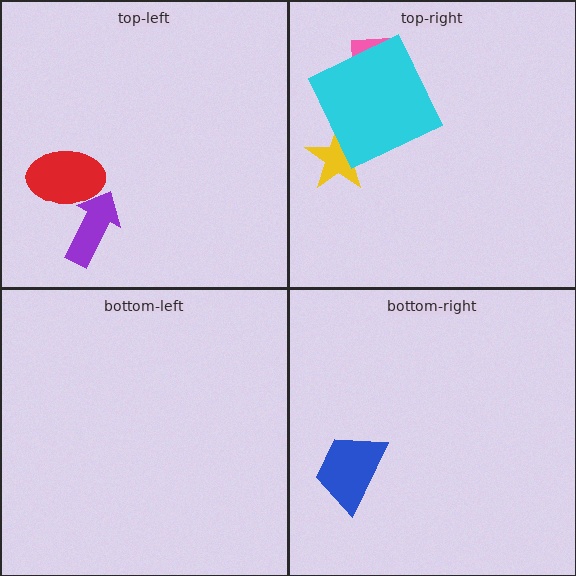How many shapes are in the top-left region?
2.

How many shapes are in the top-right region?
3.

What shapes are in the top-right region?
The yellow star, the pink square, the cyan square.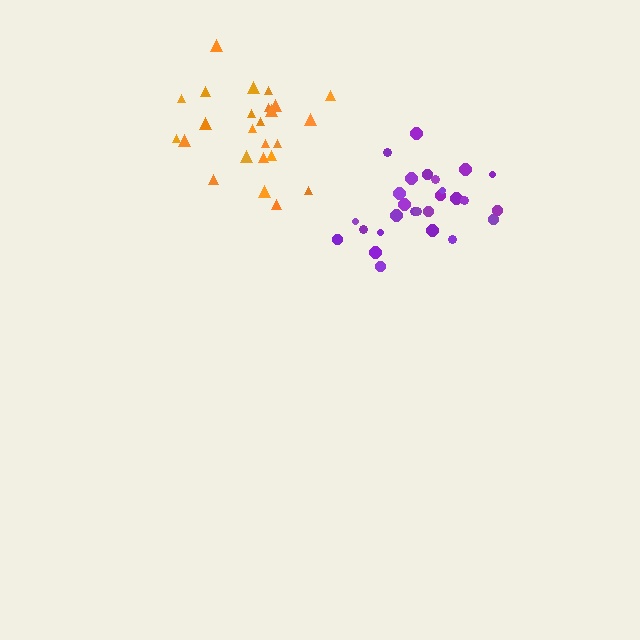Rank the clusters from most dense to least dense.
orange, purple.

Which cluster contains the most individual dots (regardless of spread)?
Purple (27).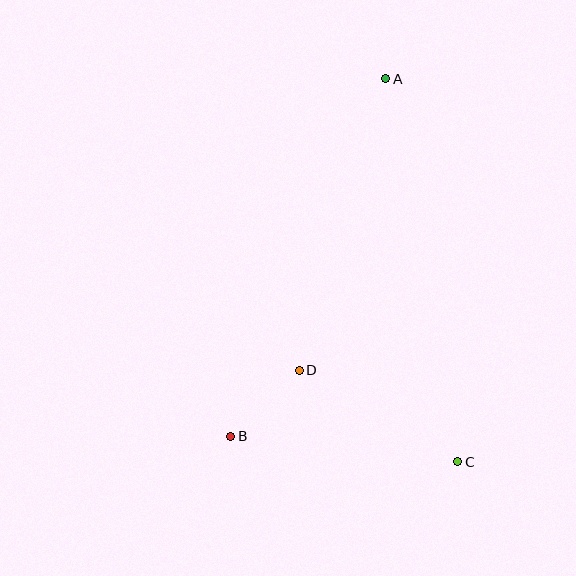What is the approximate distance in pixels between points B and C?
The distance between B and C is approximately 228 pixels.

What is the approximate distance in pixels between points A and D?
The distance between A and D is approximately 304 pixels.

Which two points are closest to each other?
Points B and D are closest to each other.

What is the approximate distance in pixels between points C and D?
The distance between C and D is approximately 183 pixels.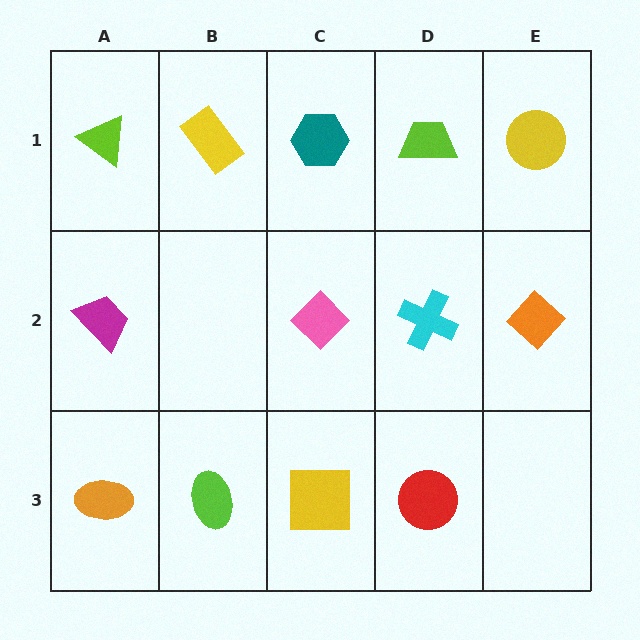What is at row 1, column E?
A yellow circle.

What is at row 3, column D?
A red circle.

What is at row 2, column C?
A pink diamond.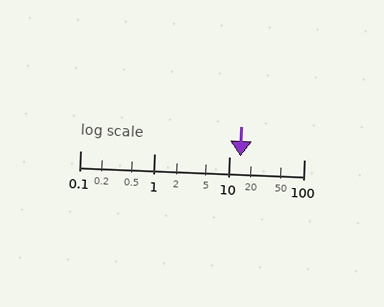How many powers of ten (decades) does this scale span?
The scale spans 3 decades, from 0.1 to 100.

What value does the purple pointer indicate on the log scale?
The pointer indicates approximately 14.